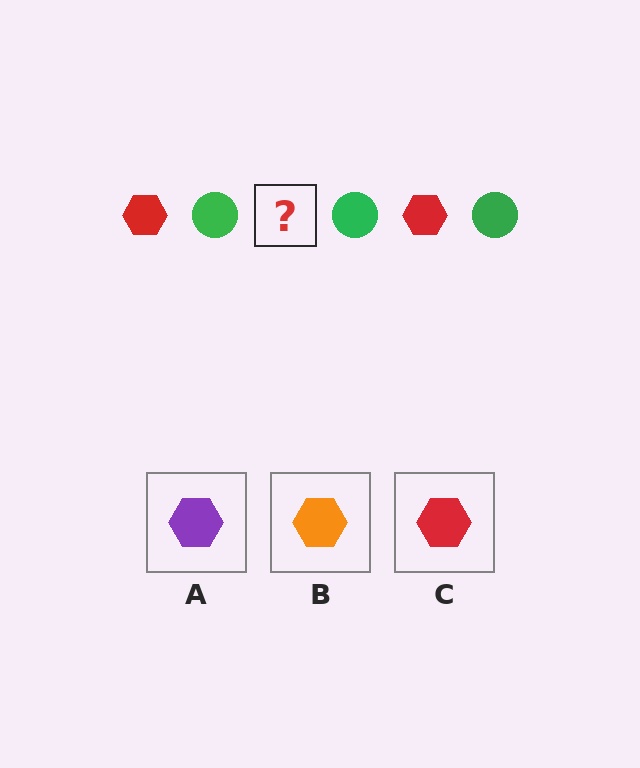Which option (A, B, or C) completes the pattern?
C.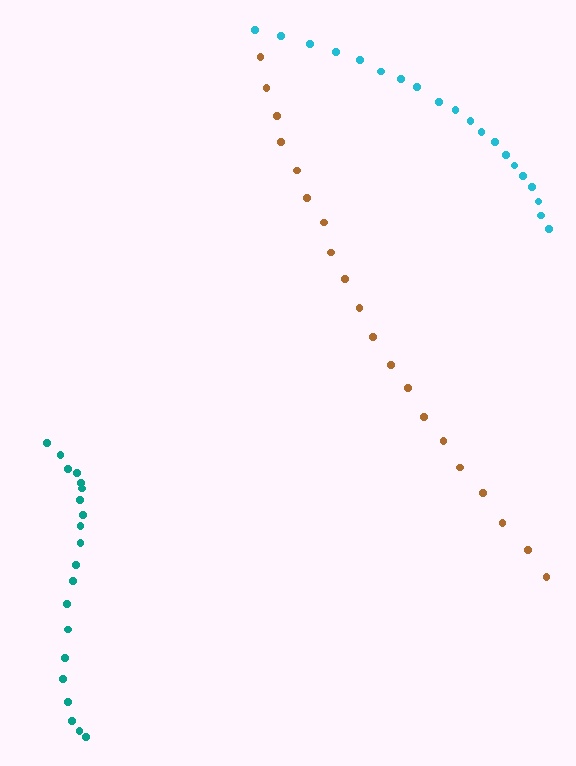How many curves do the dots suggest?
There are 3 distinct paths.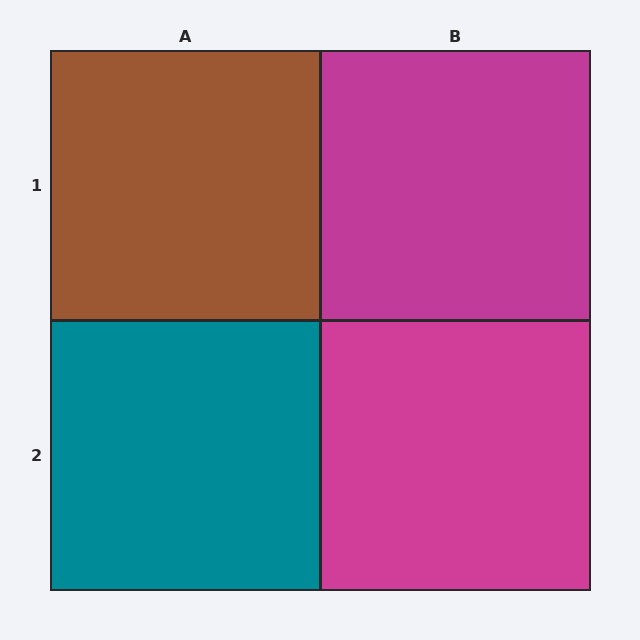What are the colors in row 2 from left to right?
Teal, magenta.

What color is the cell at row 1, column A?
Brown.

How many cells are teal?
1 cell is teal.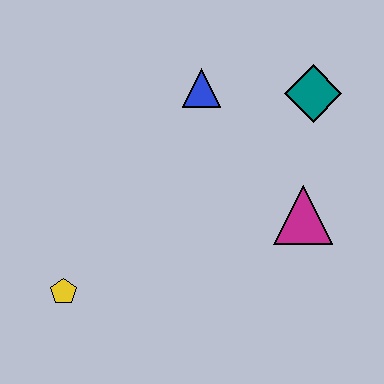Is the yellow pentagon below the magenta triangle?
Yes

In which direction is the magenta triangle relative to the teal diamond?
The magenta triangle is below the teal diamond.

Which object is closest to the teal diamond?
The blue triangle is closest to the teal diamond.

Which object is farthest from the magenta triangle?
The yellow pentagon is farthest from the magenta triangle.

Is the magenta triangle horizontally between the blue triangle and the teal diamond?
Yes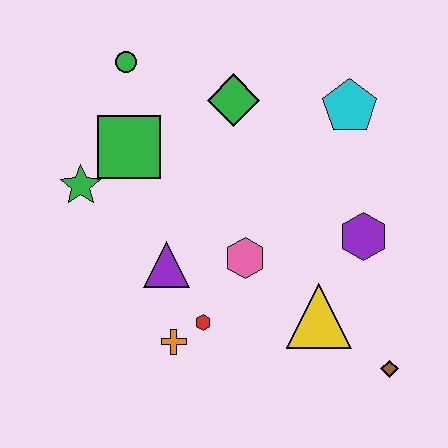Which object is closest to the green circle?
The green square is closest to the green circle.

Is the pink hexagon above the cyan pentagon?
No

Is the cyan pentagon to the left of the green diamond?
No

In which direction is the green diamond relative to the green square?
The green diamond is to the right of the green square.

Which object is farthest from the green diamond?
The brown diamond is farthest from the green diamond.